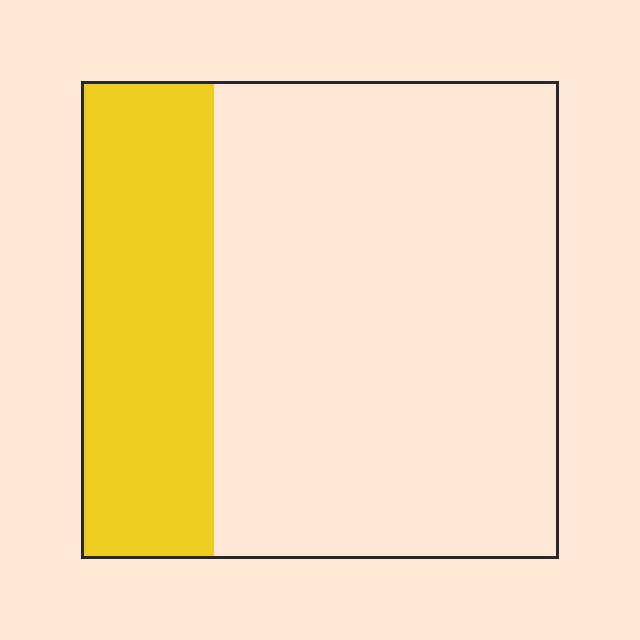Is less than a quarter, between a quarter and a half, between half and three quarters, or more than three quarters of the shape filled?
Between a quarter and a half.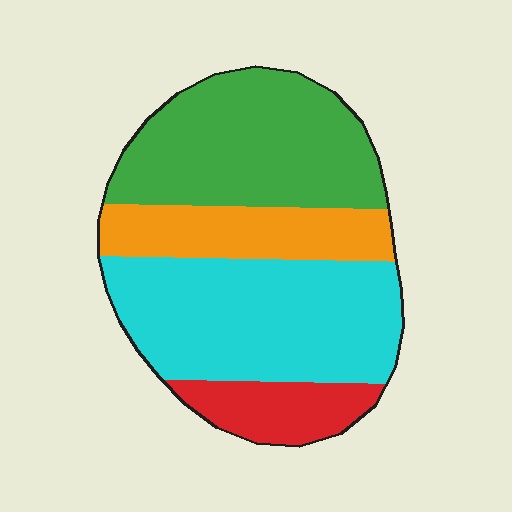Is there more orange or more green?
Green.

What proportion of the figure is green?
Green takes up about one third (1/3) of the figure.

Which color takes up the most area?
Cyan, at roughly 40%.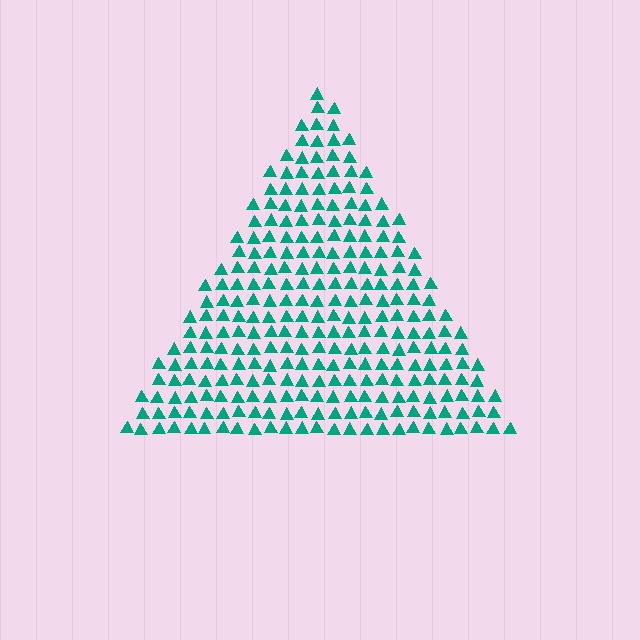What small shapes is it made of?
It is made of small triangles.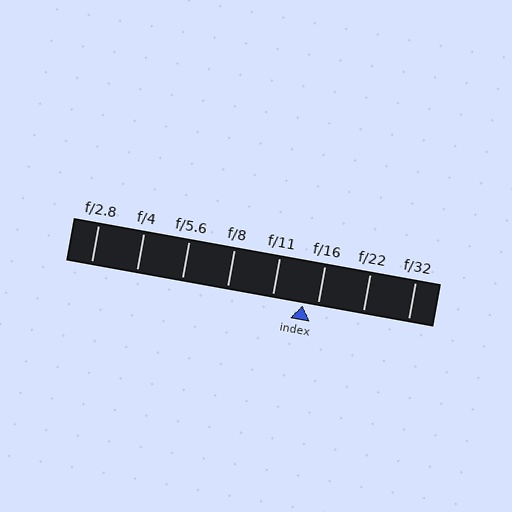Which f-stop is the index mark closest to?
The index mark is closest to f/16.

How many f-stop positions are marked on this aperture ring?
There are 8 f-stop positions marked.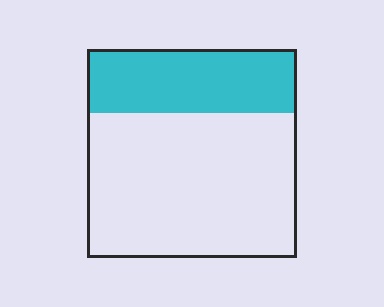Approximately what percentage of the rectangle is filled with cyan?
Approximately 30%.